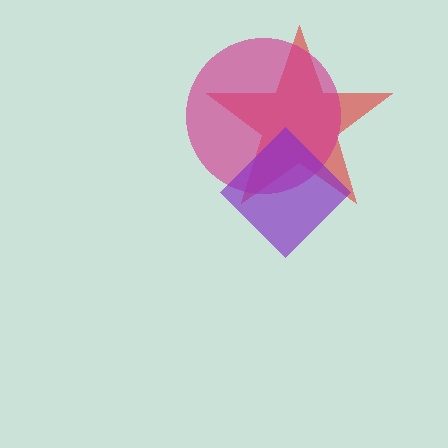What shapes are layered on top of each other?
The layered shapes are: a red star, a magenta circle, a purple diamond.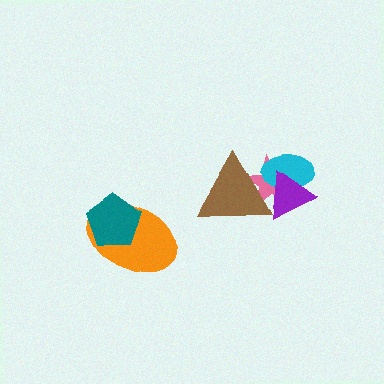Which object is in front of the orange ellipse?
The teal pentagon is in front of the orange ellipse.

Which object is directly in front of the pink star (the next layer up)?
The cyan ellipse is directly in front of the pink star.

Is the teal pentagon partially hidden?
No, no other shape covers it.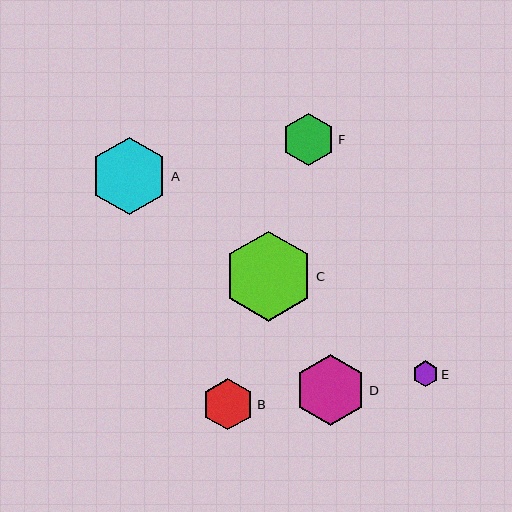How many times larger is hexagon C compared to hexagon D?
Hexagon C is approximately 1.3 times the size of hexagon D.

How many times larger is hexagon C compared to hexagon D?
Hexagon C is approximately 1.3 times the size of hexagon D.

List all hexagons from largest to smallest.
From largest to smallest: C, A, D, F, B, E.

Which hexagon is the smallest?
Hexagon E is the smallest with a size of approximately 26 pixels.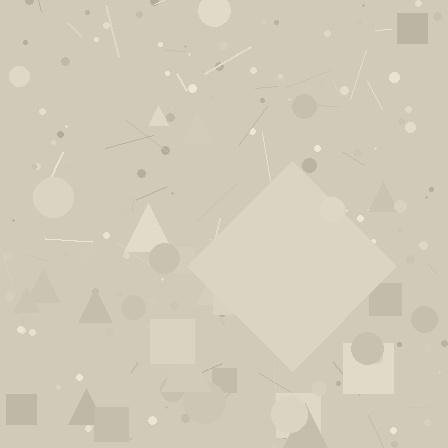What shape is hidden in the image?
A diamond is hidden in the image.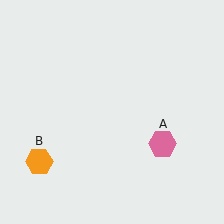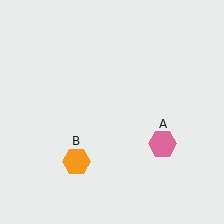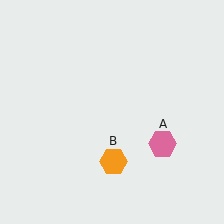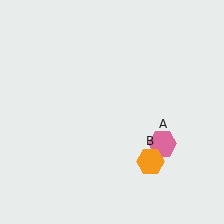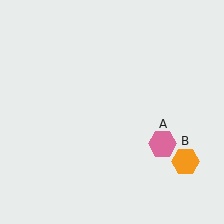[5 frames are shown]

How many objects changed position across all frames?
1 object changed position: orange hexagon (object B).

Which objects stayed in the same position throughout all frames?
Pink hexagon (object A) remained stationary.